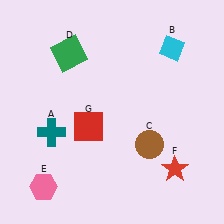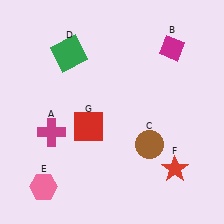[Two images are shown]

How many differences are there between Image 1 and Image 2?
There are 2 differences between the two images.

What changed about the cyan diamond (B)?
In Image 1, B is cyan. In Image 2, it changed to magenta.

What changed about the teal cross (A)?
In Image 1, A is teal. In Image 2, it changed to magenta.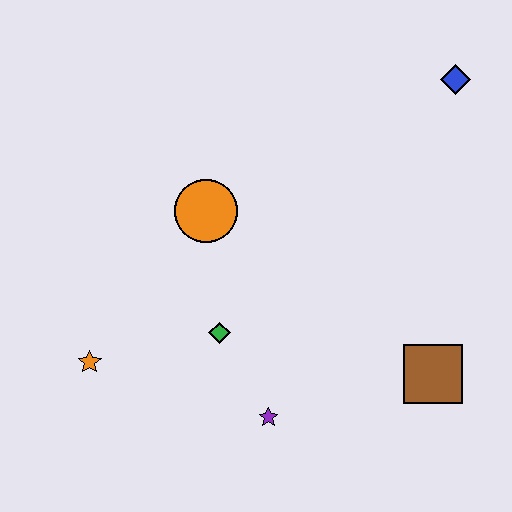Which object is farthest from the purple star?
The blue diamond is farthest from the purple star.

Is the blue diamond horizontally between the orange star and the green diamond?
No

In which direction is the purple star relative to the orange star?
The purple star is to the right of the orange star.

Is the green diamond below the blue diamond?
Yes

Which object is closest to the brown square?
The purple star is closest to the brown square.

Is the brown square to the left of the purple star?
No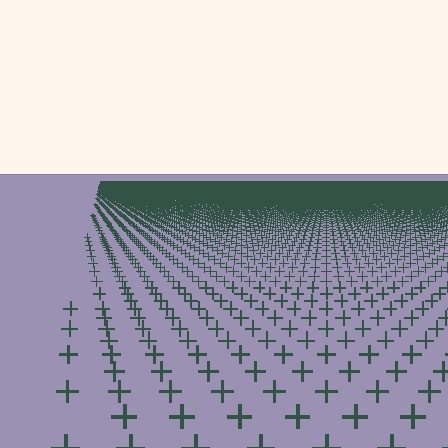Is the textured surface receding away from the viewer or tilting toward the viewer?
The surface is receding away from the viewer. Texture elements get smaller and denser toward the top.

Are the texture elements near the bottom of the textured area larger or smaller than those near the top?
Larger. Near the bottom, elements are closer to the viewer and appear at a bigger on-screen size.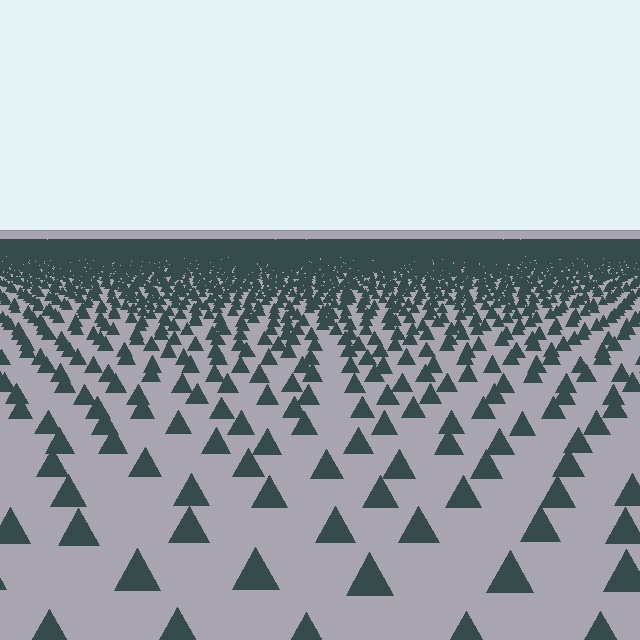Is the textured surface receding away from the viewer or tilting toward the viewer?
The surface is receding away from the viewer. Texture elements get smaller and denser toward the top.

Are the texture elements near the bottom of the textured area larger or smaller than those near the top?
Larger. Near the bottom, elements are closer to the viewer and appear at a bigger on-screen size.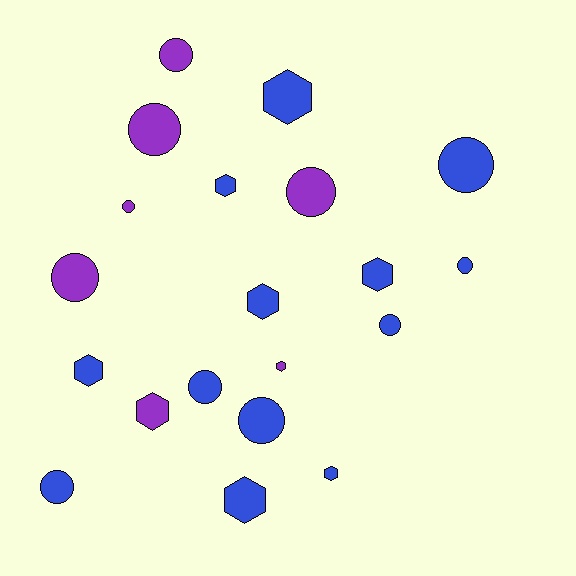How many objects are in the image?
There are 20 objects.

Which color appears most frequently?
Blue, with 13 objects.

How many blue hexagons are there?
There are 7 blue hexagons.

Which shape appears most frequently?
Circle, with 11 objects.